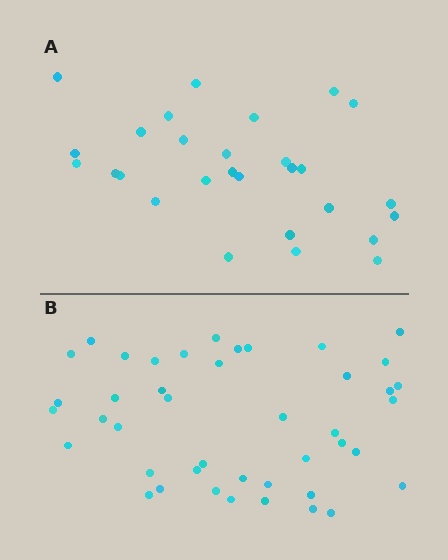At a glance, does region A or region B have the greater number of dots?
Region B (the bottom region) has more dots.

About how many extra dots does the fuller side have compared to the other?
Region B has approximately 15 more dots than region A.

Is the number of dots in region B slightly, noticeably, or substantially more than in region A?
Region B has substantially more. The ratio is roughly 1.5 to 1.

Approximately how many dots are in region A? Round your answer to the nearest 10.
About 30 dots. (The exact count is 28, which rounds to 30.)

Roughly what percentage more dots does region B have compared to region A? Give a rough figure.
About 55% more.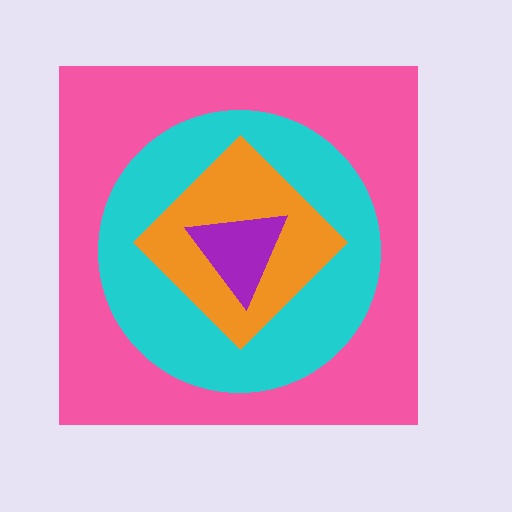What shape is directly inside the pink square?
The cyan circle.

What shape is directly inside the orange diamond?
The purple triangle.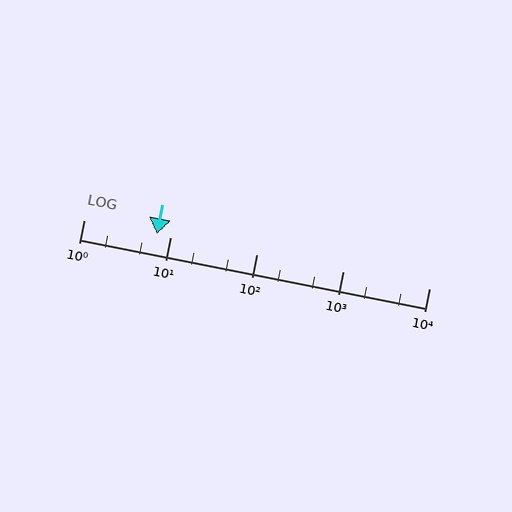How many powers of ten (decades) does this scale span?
The scale spans 4 decades, from 1 to 10000.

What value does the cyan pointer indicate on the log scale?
The pointer indicates approximately 7.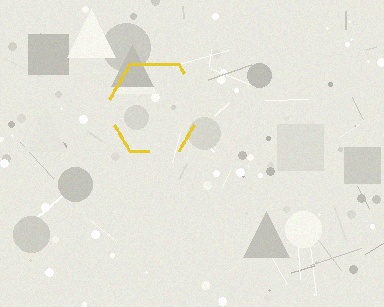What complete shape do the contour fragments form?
The contour fragments form a hexagon.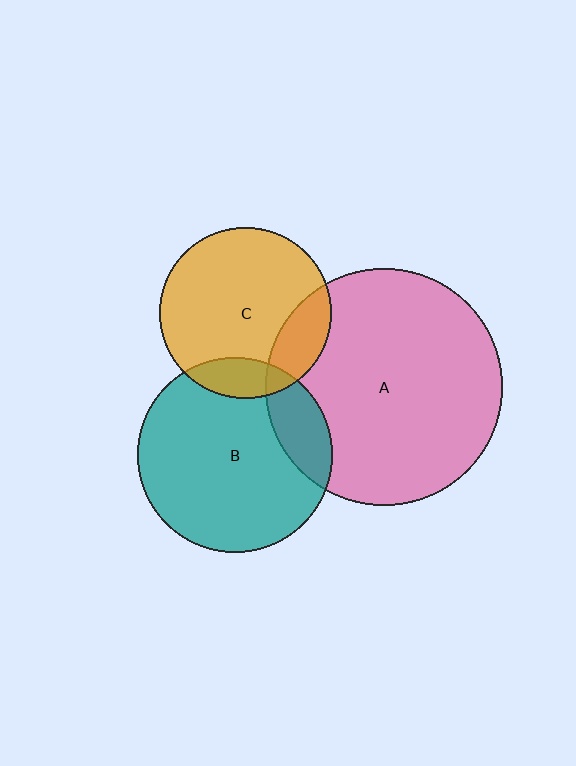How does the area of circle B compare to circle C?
Approximately 1.3 times.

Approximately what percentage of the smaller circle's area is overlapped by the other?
Approximately 15%.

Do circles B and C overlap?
Yes.